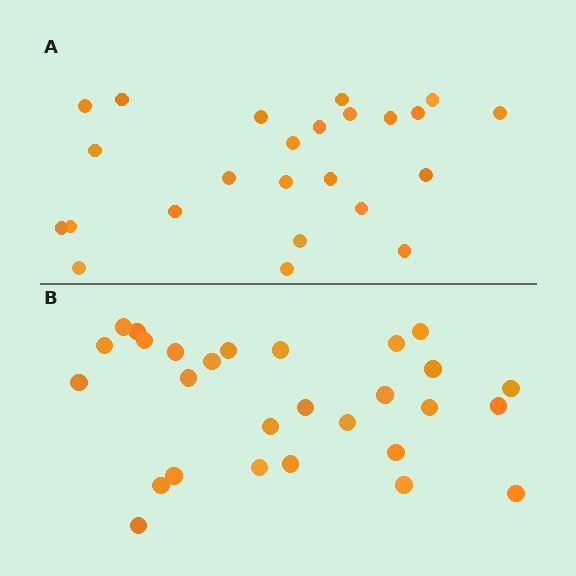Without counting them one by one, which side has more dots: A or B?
Region B (the bottom region) has more dots.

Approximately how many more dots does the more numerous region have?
Region B has about 4 more dots than region A.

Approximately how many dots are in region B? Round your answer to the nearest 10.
About 30 dots. (The exact count is 28, which rounds to 30.)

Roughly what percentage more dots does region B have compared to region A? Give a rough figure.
About 15% more.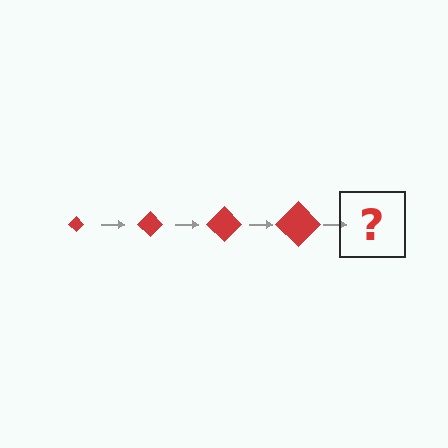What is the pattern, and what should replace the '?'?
The pattern is that the diamond gets progressively larger each step. The '?' should be a red diamond, larger than the previous one.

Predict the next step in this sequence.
The next step is a red diamond, larger than the previous one.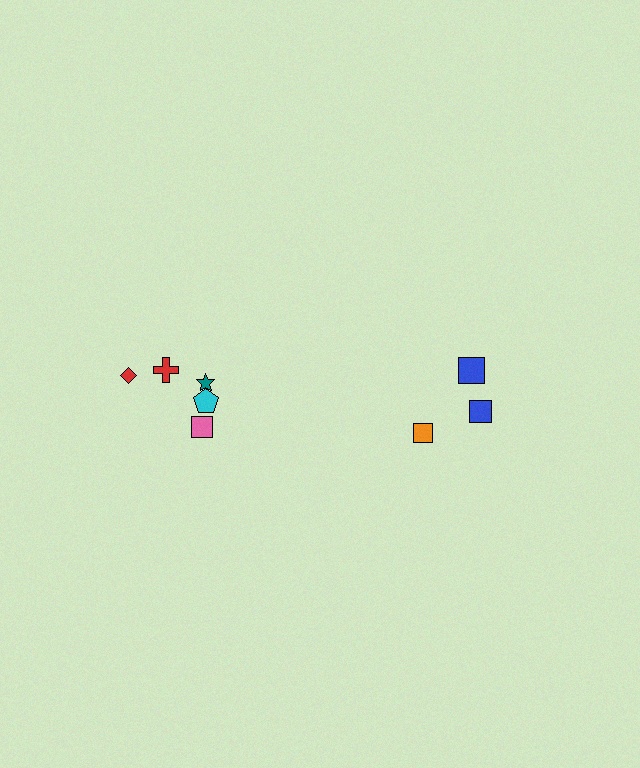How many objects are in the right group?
There are 3 objects.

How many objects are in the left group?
There are 5 objects.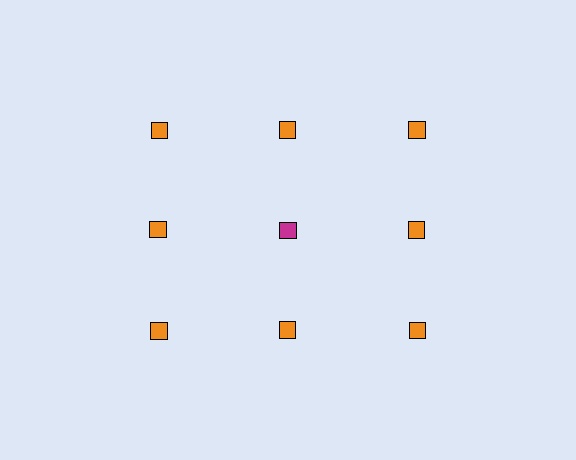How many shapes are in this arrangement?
There are 9 shapes arranged in a grid pattern.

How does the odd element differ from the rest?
It has a different color: magenta instead of orange.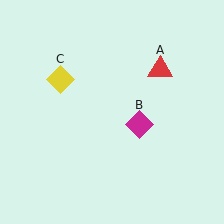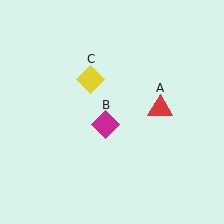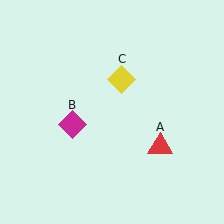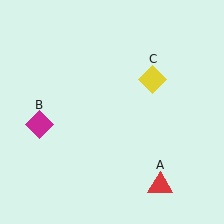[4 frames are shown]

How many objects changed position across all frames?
3 objects changed position: red triangle (object A), magenta diamond (object B), yellow diamond (object C).